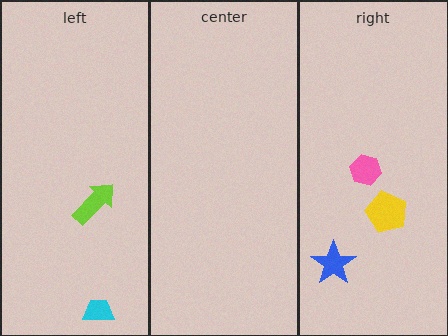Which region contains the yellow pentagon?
The right region.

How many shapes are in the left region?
2.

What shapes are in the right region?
The pink hexagon, the yellow pentagon, the blue star.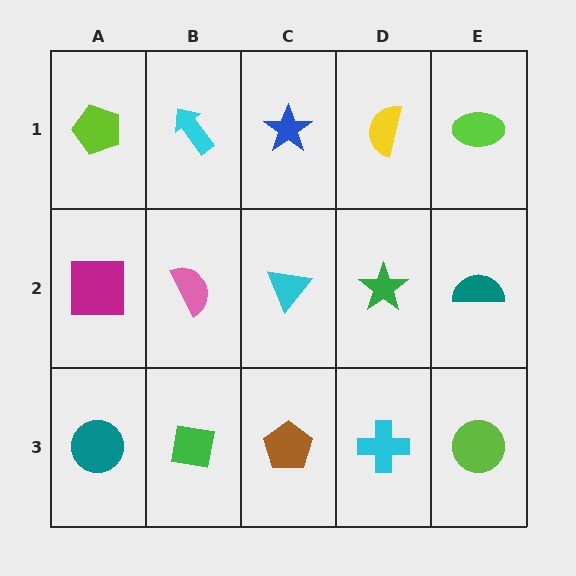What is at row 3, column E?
A lime circle.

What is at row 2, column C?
A cyan triangle.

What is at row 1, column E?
A lime ellipse.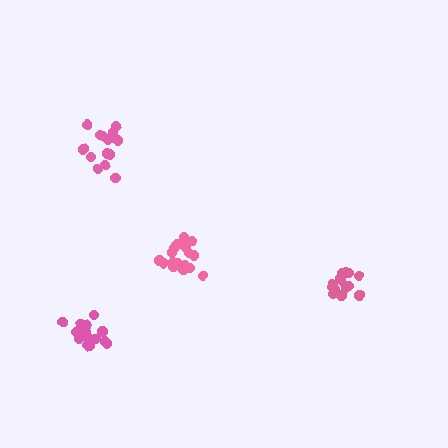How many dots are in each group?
Group 1: 16 dots, Group 2: 15 dots, Group 3: 19 dots, Group 4: 16 dots (66 total).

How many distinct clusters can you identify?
There are 4 distinct clusters.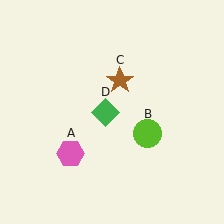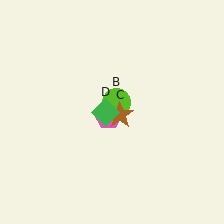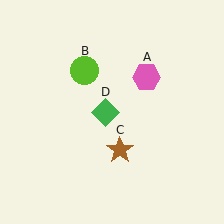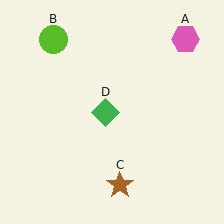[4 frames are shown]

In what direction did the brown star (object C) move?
The brown star (object C) moved down.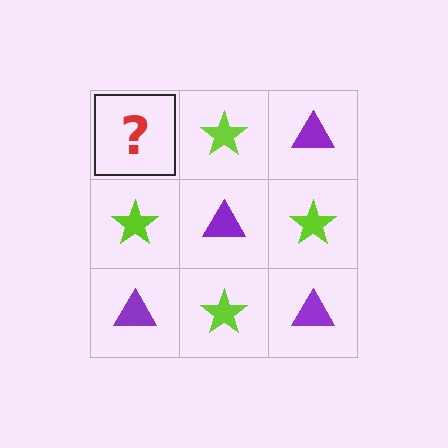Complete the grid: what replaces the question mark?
The question mark should be replaced with a purple triangle.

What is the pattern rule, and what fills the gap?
The rule is that it alternates purple triangle and lime star in a checkerboard pattern. The gap should be filled with a purple triangle.